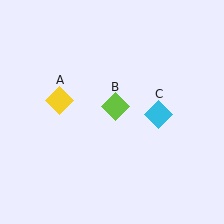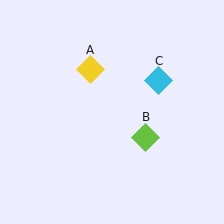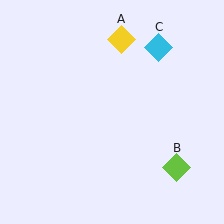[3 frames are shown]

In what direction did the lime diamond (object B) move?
The lime diamond (object B) moved down and to the right.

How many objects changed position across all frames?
3 objects changed position: yellow diamond (object A), lime diamond (object B), cyan diamond (object C).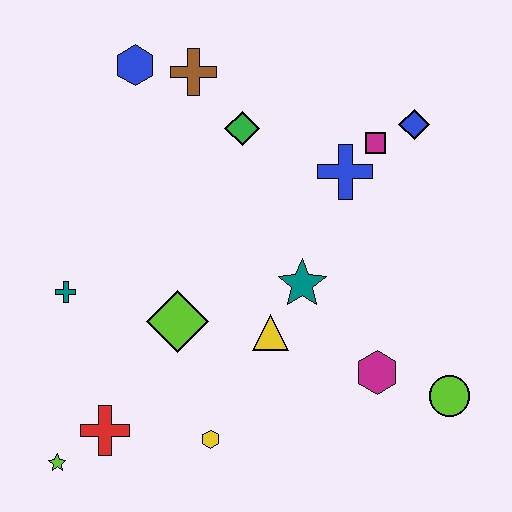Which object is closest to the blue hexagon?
The brown cross is closest to the blue hexagon.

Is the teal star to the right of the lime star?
Yes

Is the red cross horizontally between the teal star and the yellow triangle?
No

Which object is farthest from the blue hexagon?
The lime circle is farthest from the blue hexagon.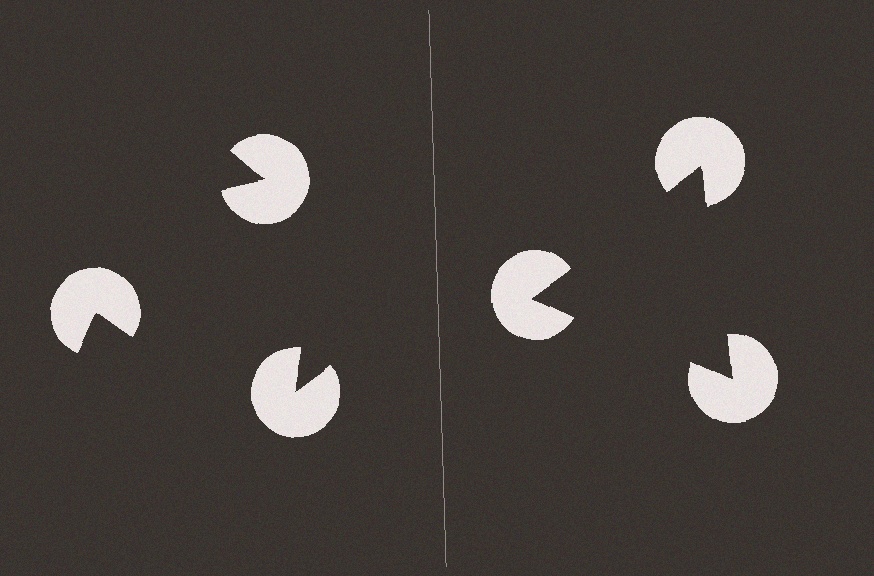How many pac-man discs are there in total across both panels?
6 — 3 on each side.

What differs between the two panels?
The pac-man discs are positioned identically on both sides; only the wedge orientations differ. On the right they align to a triangle; on the left they are misaligned.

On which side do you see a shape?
An illusory triangle appears on the right side. On the left side the wedge cuts are rotated, so no coherent shape forms.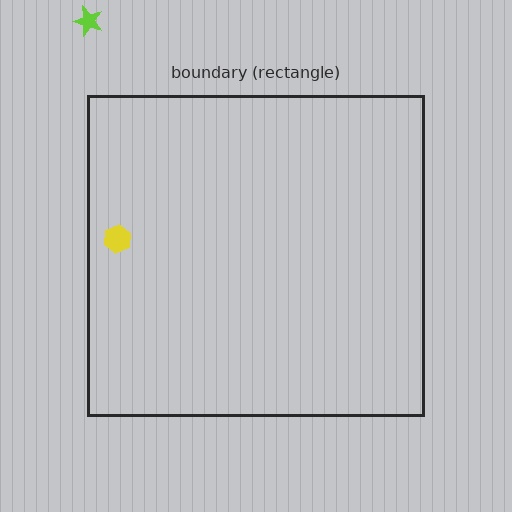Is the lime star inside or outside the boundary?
Outside.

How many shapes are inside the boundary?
1 inside, 1 outside.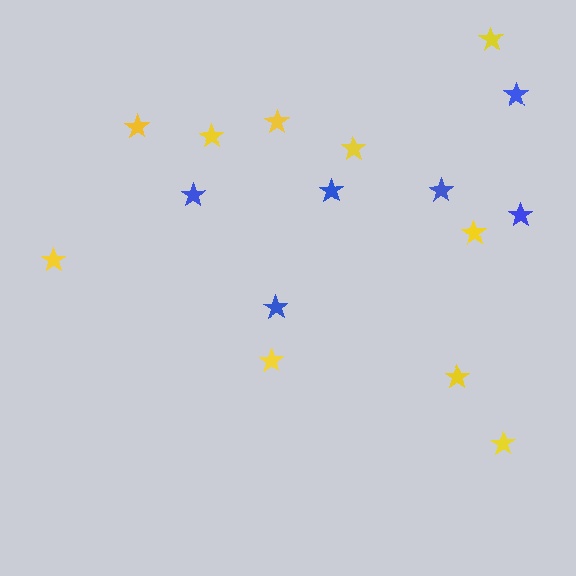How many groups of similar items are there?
There are 2 groups: one group of blue stars (6) and one group of yellow stars (10).